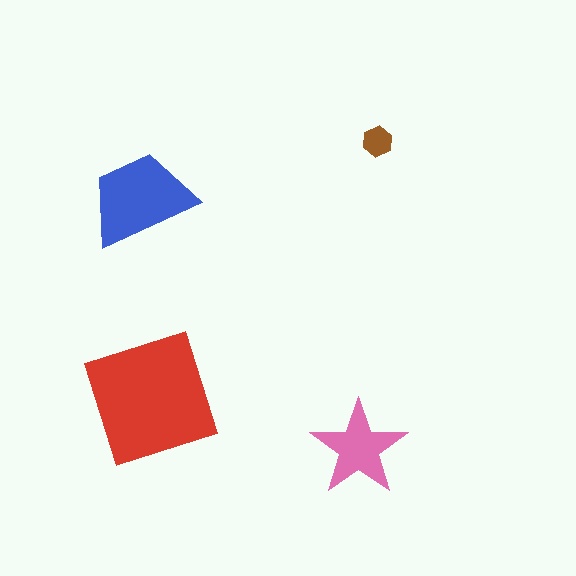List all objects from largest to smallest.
The red square, the blue trapezoid, the pink star, the brown hexagon.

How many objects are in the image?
There are 4 objects in the image.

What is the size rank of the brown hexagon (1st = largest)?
4th.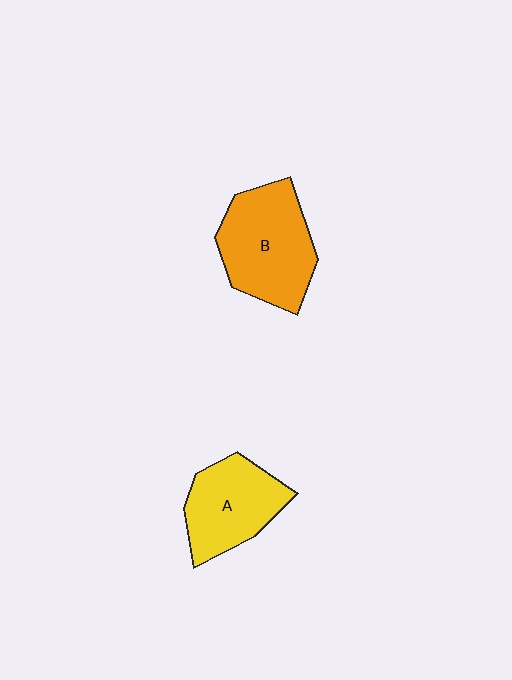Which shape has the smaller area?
Shape A (yellow).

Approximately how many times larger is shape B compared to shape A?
Approximately 1.3 times.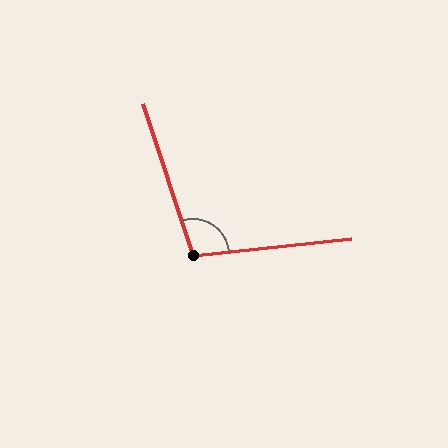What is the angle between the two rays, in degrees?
Approximately 102 degrees.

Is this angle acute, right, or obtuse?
It is obtuse.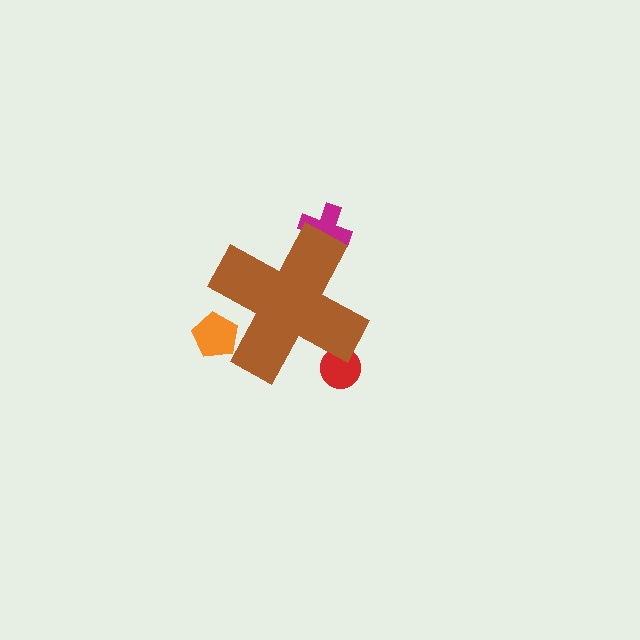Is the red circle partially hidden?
Yes, the red circle is partially hidden behind the brown cross.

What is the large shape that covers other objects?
A brown cross.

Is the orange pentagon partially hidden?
Yes, the orange pentagon is partially hidden behind the brown cross.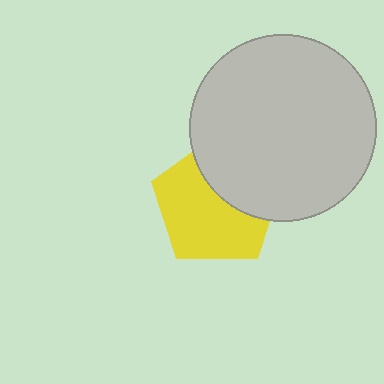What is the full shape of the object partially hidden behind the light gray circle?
The partially hidden object is a yellow pentagon.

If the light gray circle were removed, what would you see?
You would see the complete yellow pentagon.